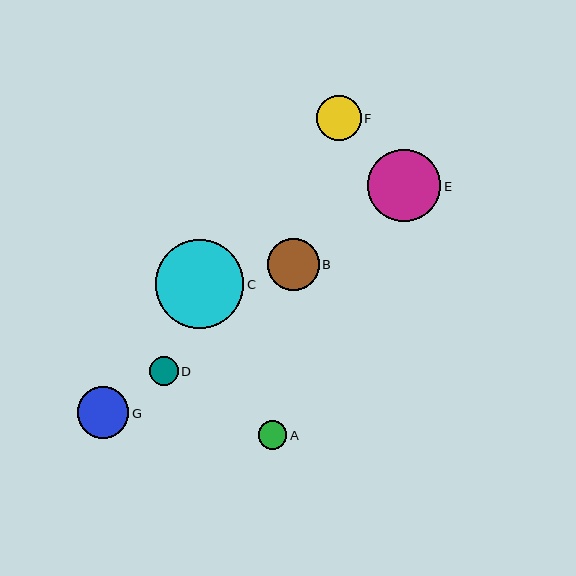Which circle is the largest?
Circle C is the largest with a size of approximately 89 pixels.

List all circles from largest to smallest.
From largest to smallest: C, E, G, B, F, D, A.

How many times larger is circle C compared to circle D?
Circle C is approximately 3.1 times the size of circle D.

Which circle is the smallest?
Circle A is the smallest with a size of approximately 28 pixels.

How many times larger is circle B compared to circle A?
Circle B is approximately 1.8 times the size of circle A.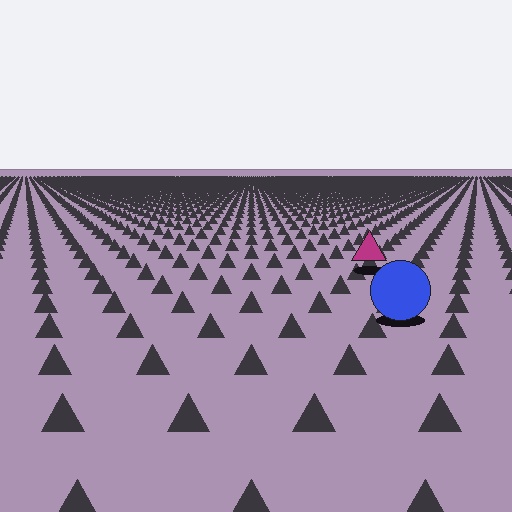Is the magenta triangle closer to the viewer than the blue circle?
No. The blue circle is closer — you can tell from the texture gradient: the ground texture is coarser near it.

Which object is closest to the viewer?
The blue circle is closest. The texture marks near it are larger and more spread out.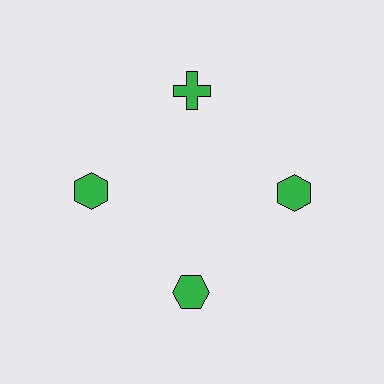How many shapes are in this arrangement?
There are 4 shapes arranged in a ring pattern.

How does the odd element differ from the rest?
It has a different shape: cross instead of hexagon.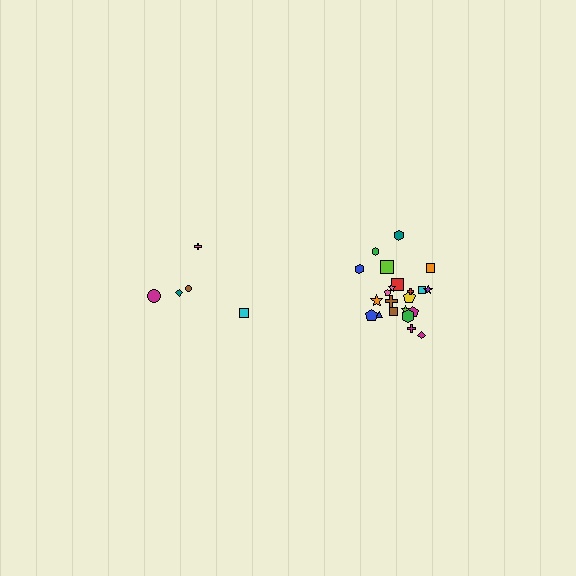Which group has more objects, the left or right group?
The right group.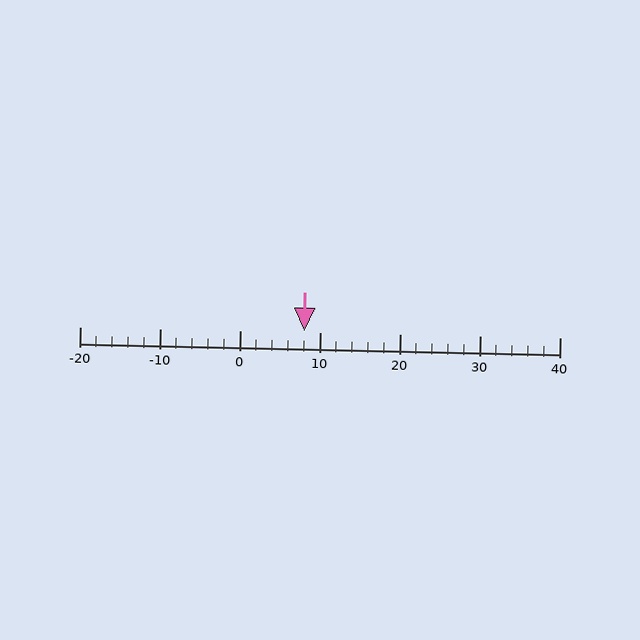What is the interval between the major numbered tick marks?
The major tick marks are spaced 10 units apart.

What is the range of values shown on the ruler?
The ruler shows values from -20 to 40.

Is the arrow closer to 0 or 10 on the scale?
The arrow is closer to 10.